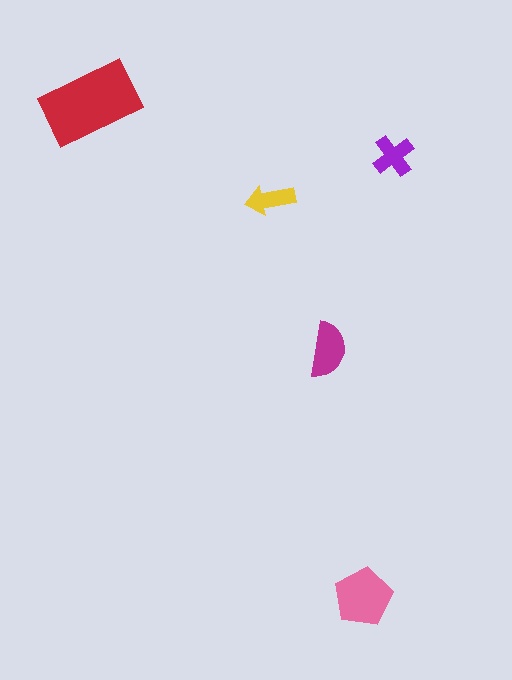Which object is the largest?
The red rectangle.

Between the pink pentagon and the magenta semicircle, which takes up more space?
The pink pentagon.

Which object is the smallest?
The yellow arrow.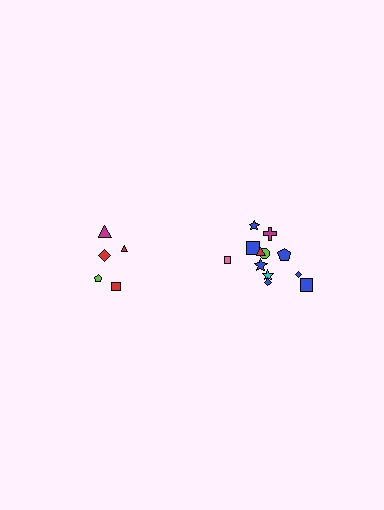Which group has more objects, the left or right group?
The right group.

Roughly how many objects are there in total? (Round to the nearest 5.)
Roughly 15 objects in total.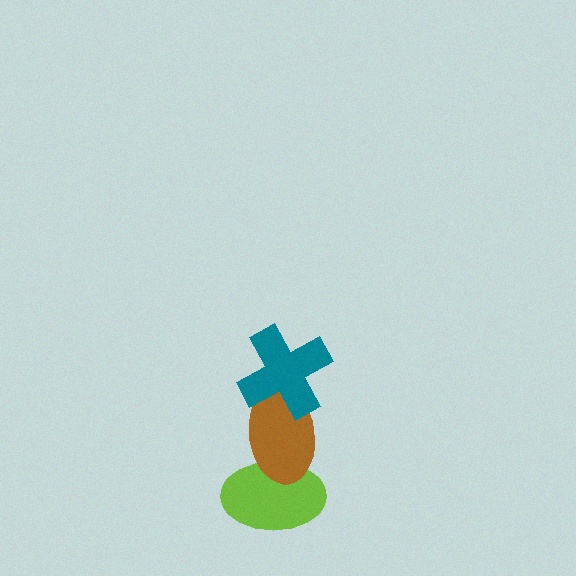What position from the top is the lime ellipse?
The lime ellipse is 3rd from the top.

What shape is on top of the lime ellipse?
The brown ellipse is on top of the lime ellipse.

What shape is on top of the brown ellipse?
The teal cross is on top of the brown ellipse.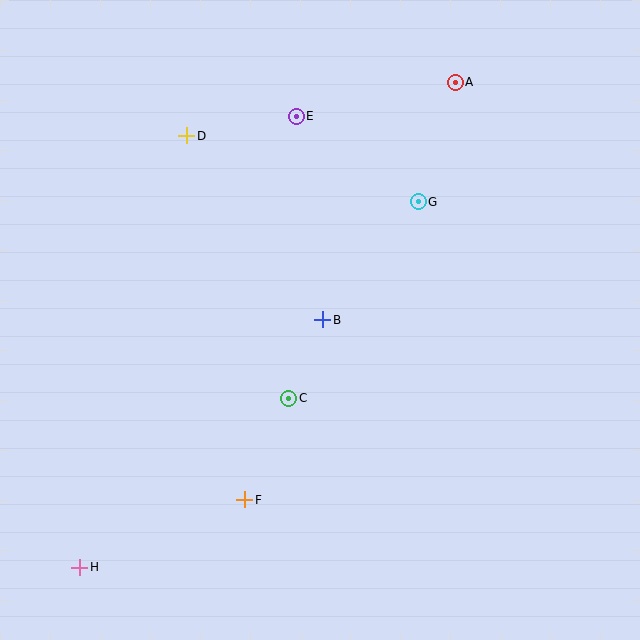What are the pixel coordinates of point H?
Point H is at (80, 567).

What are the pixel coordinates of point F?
Point F is at (245, 500).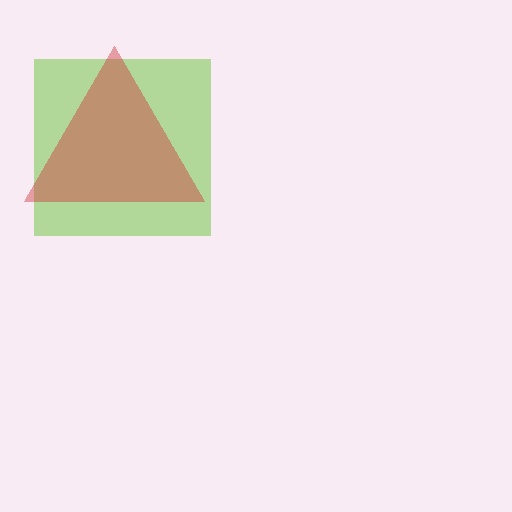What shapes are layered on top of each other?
The layered shapes are: a lime square, a red triangle.